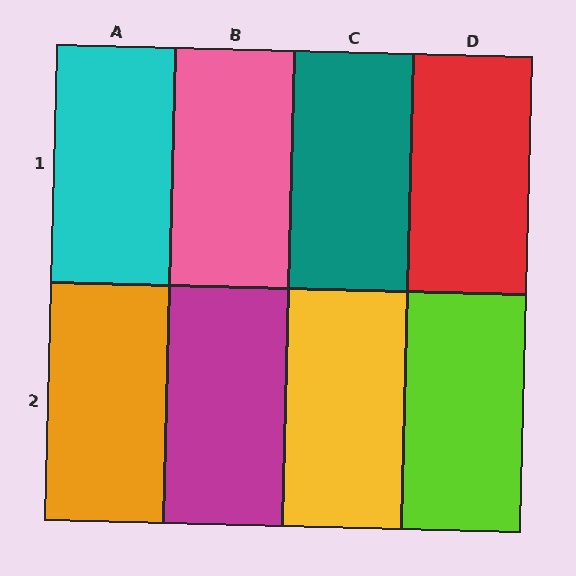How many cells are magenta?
1 cell is magenta.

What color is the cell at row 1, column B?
Pink.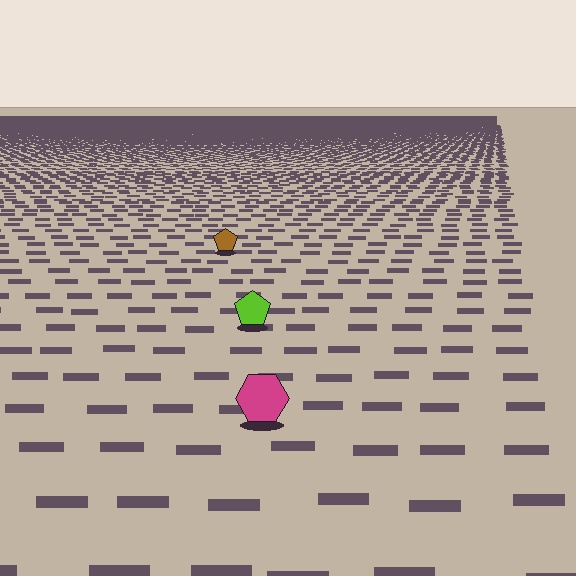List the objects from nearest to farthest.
From nearest to farthest: the magenta hexagon, the lime pentagon, the brown pentagon.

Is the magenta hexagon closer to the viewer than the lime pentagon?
Yes. The magenta hexagon is closer — you can tell from the texture gradient: the ground texture is coarser near it.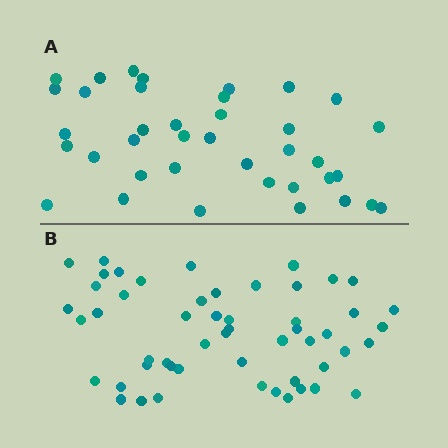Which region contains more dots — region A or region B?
Region B (the bottom region) has more dots.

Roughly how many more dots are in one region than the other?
Region B has approximately 15 more dots than region A.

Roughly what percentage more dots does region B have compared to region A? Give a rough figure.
About 40% more.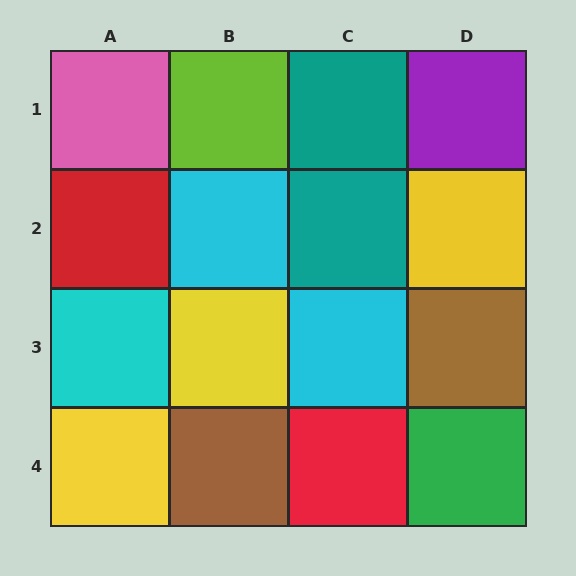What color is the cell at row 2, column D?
Yellow.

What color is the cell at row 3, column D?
Brown.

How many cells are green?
1 cell is green.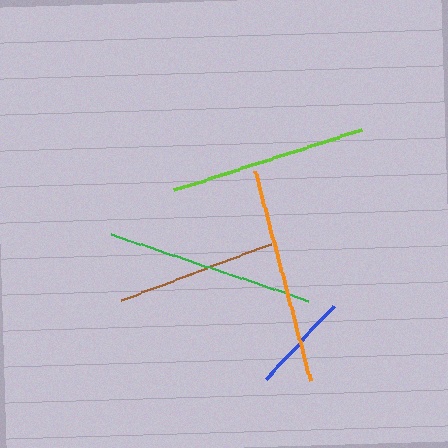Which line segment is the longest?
The orange line is the longest at approximately 218 pixels.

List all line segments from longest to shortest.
From longest to shortest: orange, green, lime, brown, blue.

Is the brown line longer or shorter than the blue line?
The brown line is longer than the blue line.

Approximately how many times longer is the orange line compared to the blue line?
The orange line is approximately 2.2 times the length of the blue line.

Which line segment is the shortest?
The blue line is the shortest at approximately 99 pixels.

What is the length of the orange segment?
The orange segment is approximately 218 pixels long.